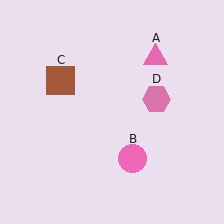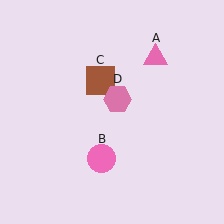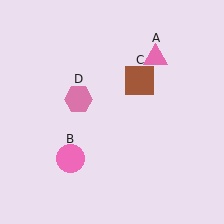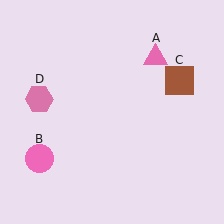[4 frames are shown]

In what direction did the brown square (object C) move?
The brown square (object C) moved right.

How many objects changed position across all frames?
3 objects changed position: pink circle (object B), brown square (object C), pink hexagon (object D).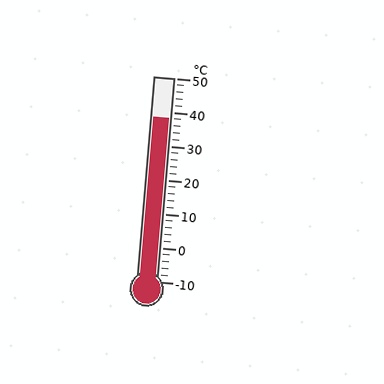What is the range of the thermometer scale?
The thermometer scale ranges from -10°C to 50°C.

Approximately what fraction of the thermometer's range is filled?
The thermometer is filled to approximately 80% of its range.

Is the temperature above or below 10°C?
The temperature is above 10°C.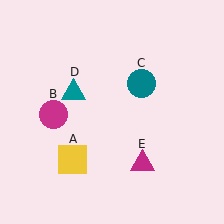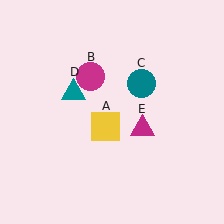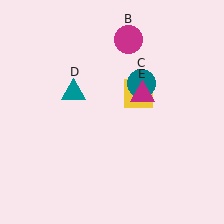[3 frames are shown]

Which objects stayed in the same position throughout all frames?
Teal circle (object C) and teal triangle (object D) remained stationary.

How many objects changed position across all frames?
3 objects changed position: yellow square (object A), magenta circle (object B), magenta triangle (object E).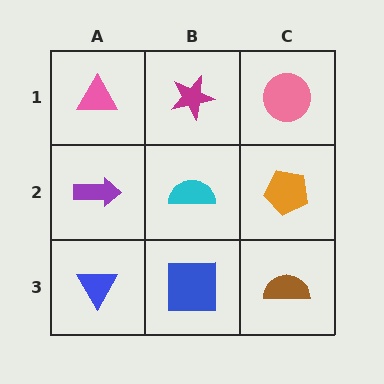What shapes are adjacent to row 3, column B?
A cyan semicircle (row 2, column B), a blue triangle (row 3, column A), a brown semicircle (row 3, column C).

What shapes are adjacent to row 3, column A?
A purple arrow (row 2, column A), a blue square (row 3, column B).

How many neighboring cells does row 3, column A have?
2.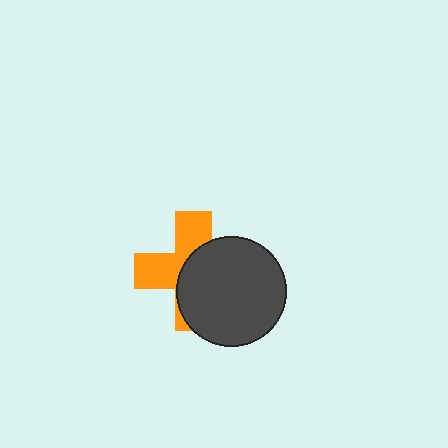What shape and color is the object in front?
The object in front is a dark gray circle.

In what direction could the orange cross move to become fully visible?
The orange cross could move left. That would shift it out from behind the dark gray circle entirely.